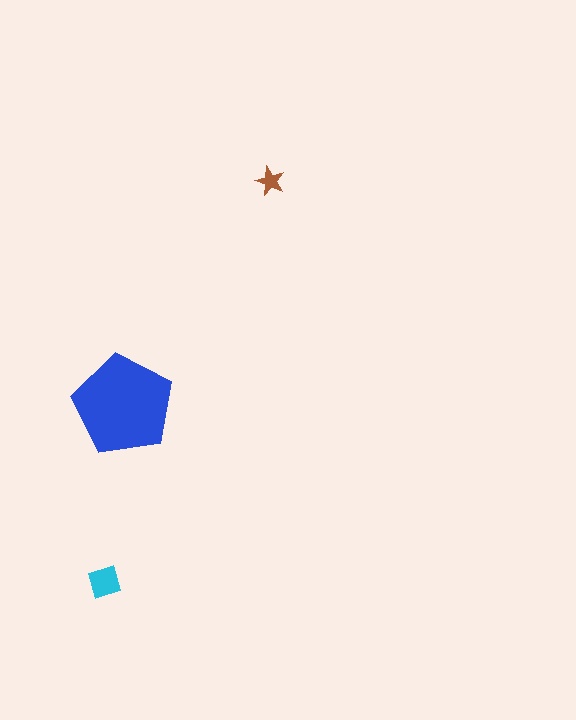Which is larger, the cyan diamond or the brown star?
The cyan diamond.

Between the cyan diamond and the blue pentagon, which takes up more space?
The blue pentagon.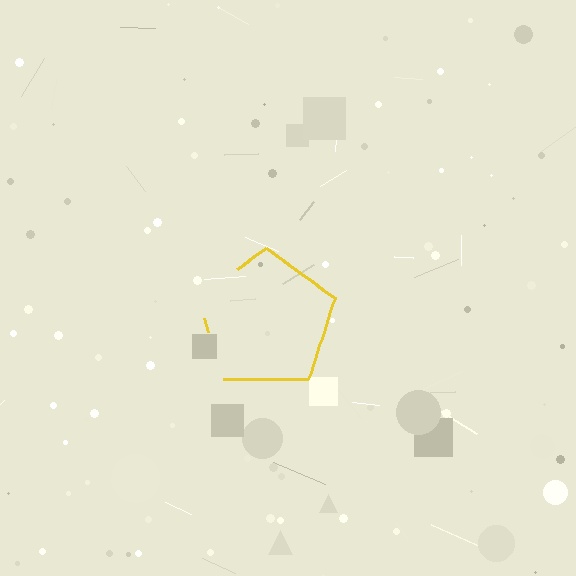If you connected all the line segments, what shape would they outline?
They would outline a pentagon.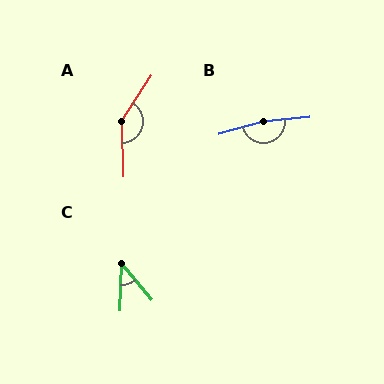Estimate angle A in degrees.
Approximately 145 degrees.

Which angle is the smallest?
C, at approximately 41 degrees.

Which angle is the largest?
B, at approximately 170 degrees.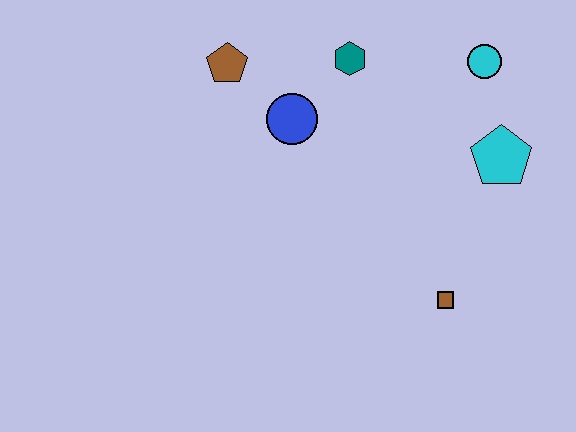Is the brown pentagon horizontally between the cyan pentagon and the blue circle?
No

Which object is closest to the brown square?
The cyan pentagon is closest to the brown square.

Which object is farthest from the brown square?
The brown pentagon is farthest from the brown square.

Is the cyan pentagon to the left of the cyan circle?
No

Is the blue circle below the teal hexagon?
Yes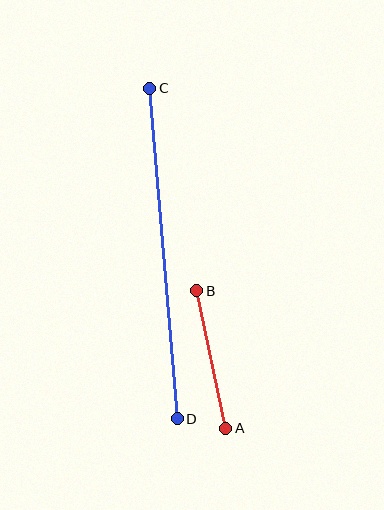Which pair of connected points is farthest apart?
Points C and D are farthest apart.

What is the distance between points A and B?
The distance is approximately 140 pixels.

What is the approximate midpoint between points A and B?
The midpoint is at approximately (211, 360) pixels.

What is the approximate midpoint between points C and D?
The midpoint is at approximately (163, 253) pixels.